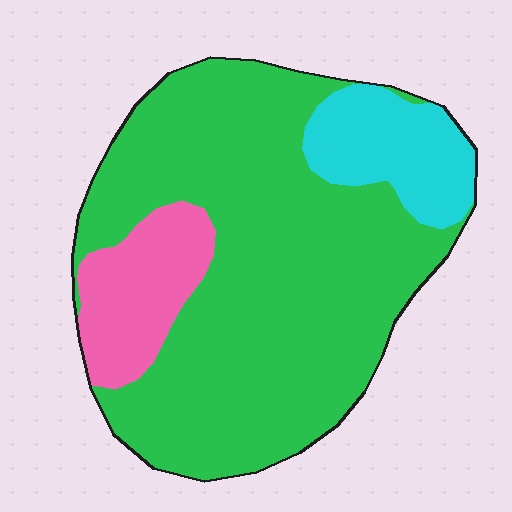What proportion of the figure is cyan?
Cyan covers 13% of the figure.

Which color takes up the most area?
Green, at roughly 75%.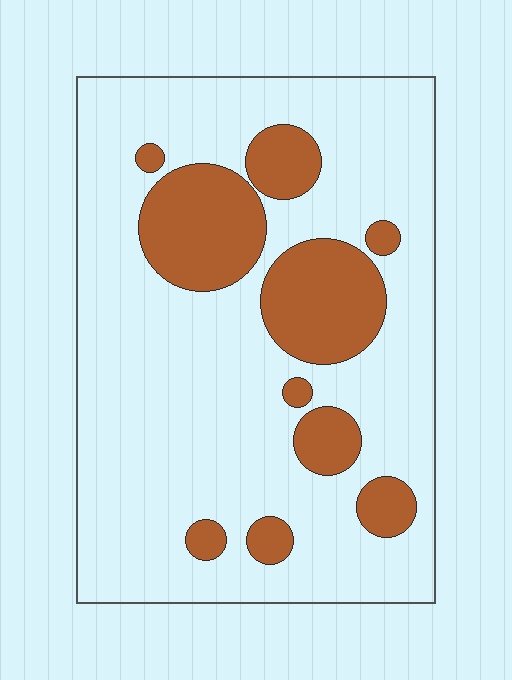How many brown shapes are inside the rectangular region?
10.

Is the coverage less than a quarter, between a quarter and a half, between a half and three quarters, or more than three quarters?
Less than a quarter.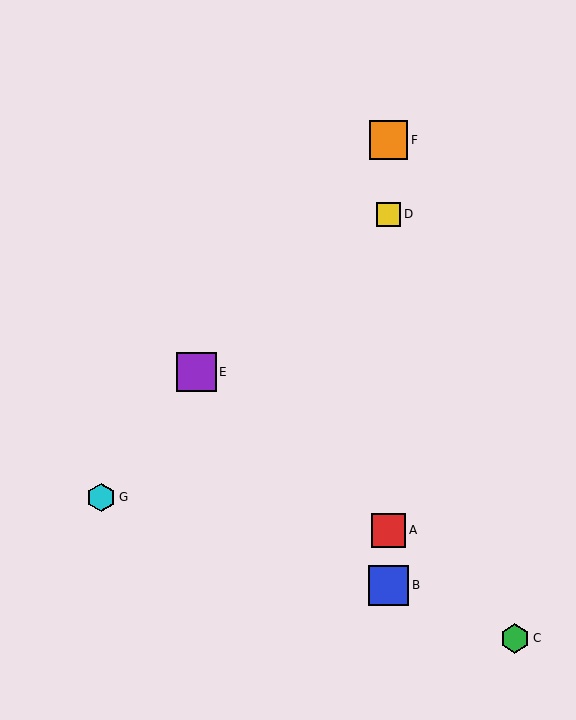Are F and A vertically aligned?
Yes, both are at x≈389.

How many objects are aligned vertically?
4 objects (A, B, D, F) are aligned vertically.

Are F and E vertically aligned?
No, F is at x≈389 and E is at x≈196.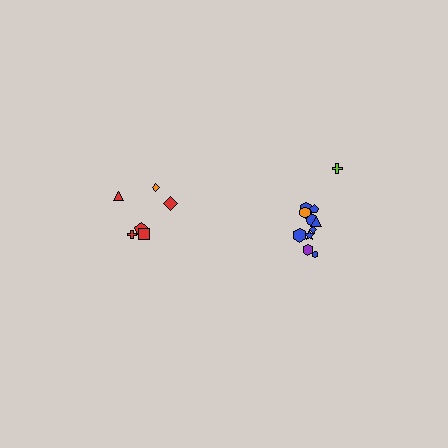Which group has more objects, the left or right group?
The right group.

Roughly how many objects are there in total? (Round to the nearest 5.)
Roughly 20 objects in total.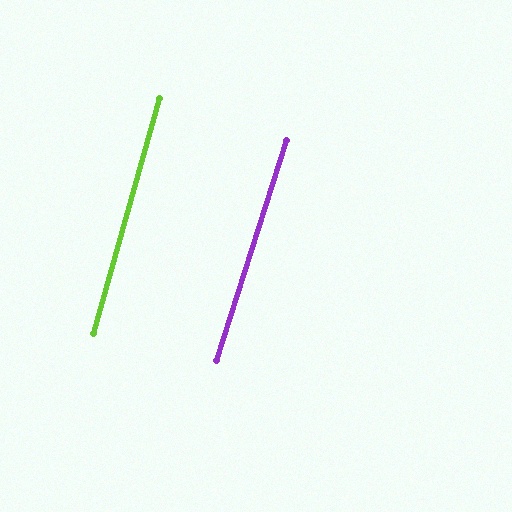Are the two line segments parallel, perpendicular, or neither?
Parallel — their directions differ by only 1.9°.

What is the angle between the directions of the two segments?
Approximately 2 degrees.